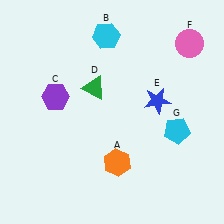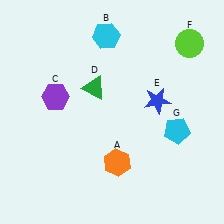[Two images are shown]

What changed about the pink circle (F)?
In Image 1, F is pink. In Image 2, it changed to lime.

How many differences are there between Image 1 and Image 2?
There is 1 difference between the two images.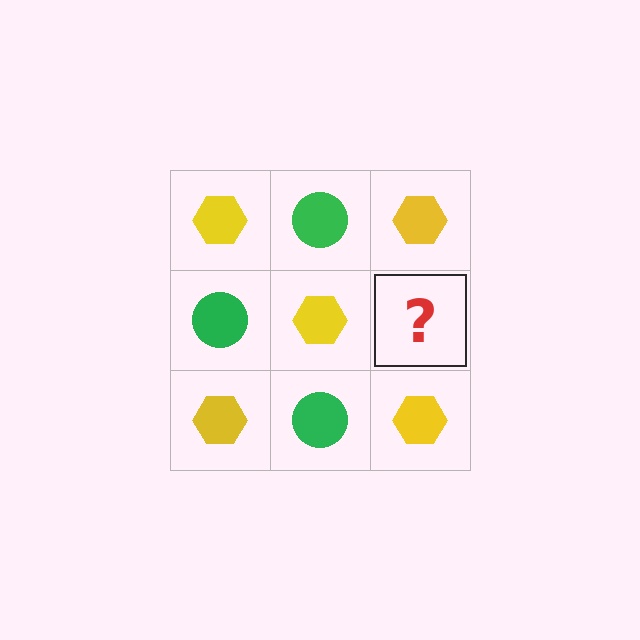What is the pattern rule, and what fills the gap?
The rule is that it alternates yellow hexagon and green circle in a checkerboard pattern. The gap should be filled with a green circle.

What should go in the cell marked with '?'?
The missing cell should contain a green circle.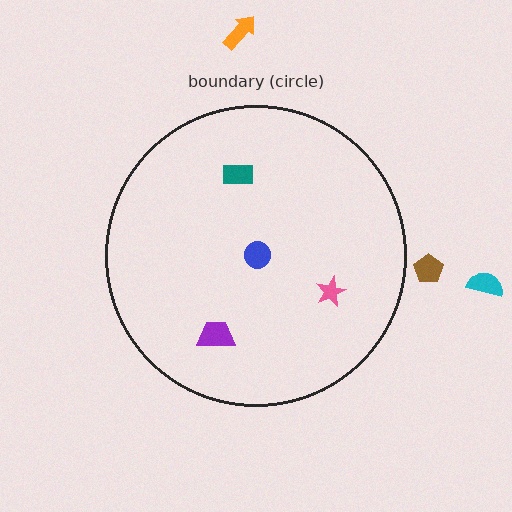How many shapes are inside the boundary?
4 inside, 3 outside.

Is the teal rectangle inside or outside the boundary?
Inside.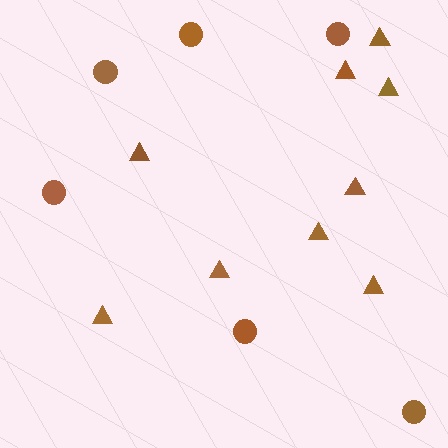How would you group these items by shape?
There are 2 groups: one group of triangles (9) and one group of circles (6).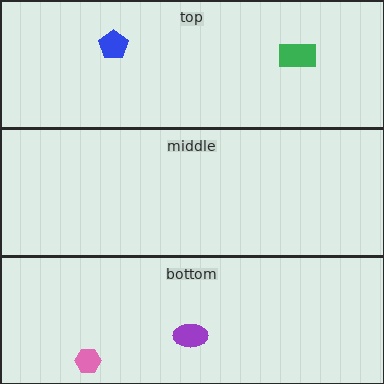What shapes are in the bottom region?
The purple ellipse, the pink hexagon.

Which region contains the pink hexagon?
The bottom region.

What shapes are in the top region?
The green rectangle, the blue pentagon.